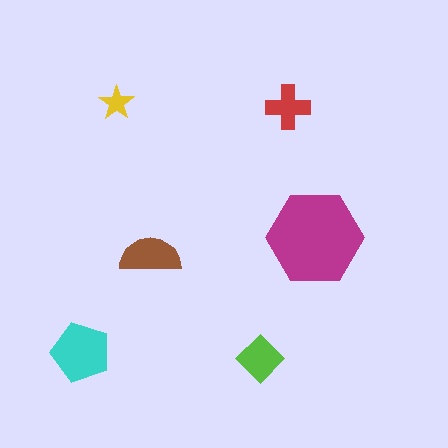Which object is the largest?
The magenta hexagon.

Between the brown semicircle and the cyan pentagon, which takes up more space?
The cyan pentagon.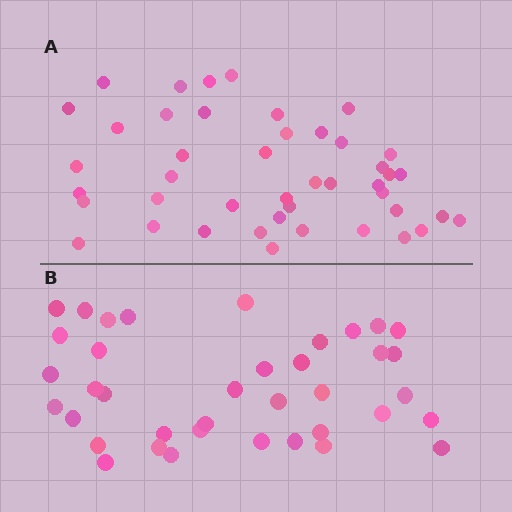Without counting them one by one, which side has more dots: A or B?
Region A (the top region) has more dots.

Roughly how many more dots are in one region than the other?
Region A has about 6 more dots than region B.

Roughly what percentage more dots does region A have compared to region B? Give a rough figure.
About 15% more.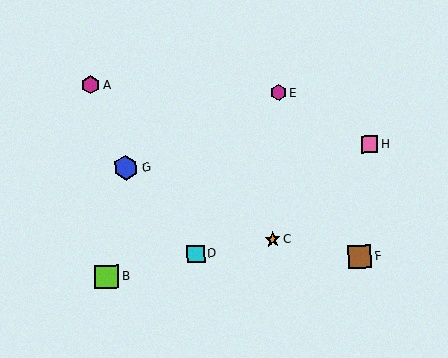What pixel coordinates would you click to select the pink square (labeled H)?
Click at (370, 145) to select the pink square H.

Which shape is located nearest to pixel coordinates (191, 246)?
The cyan square (labeled D) at (196, 254) is nearest to that location.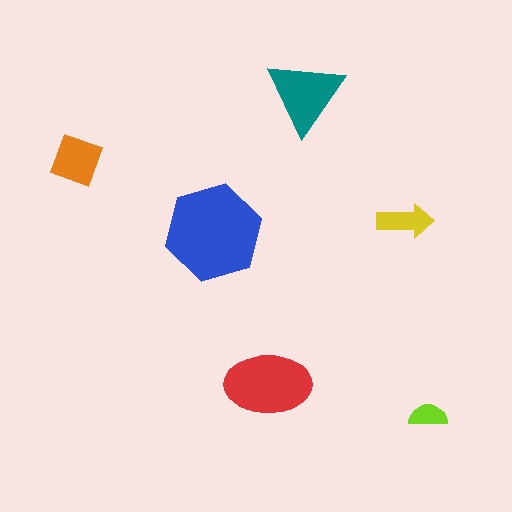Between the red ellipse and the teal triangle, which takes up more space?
The red ellipse.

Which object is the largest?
The blue hexagon.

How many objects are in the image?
There are 6 objects in the image.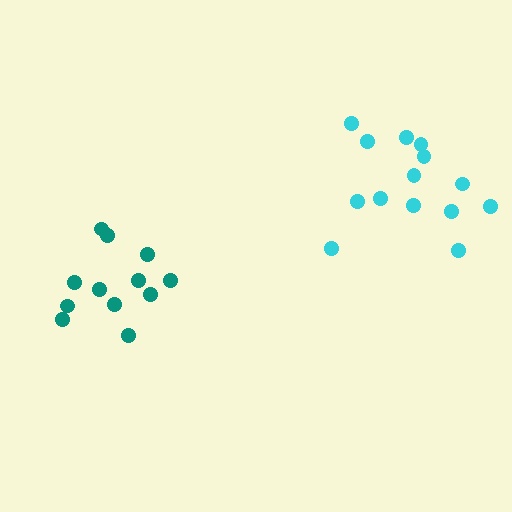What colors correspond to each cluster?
The clusters are colored: teal, cyan.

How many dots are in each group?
Group 1: 12 dots, Group 2: 14 dots (26 total).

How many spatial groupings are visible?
There are 2 spatial groupings.